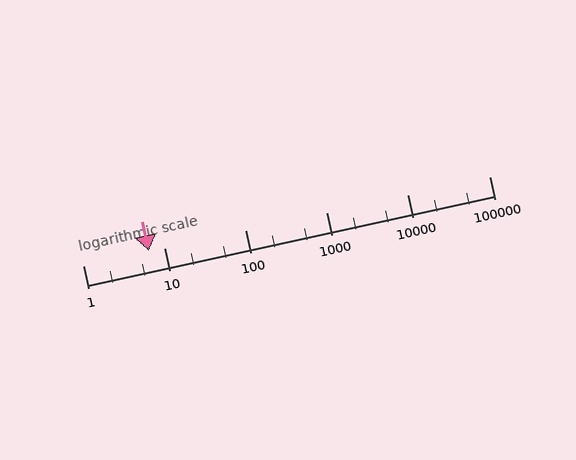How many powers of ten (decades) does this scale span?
The scale spans 5 decades, from 1 to 100000.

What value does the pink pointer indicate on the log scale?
The pointer indicates approximately 6.4.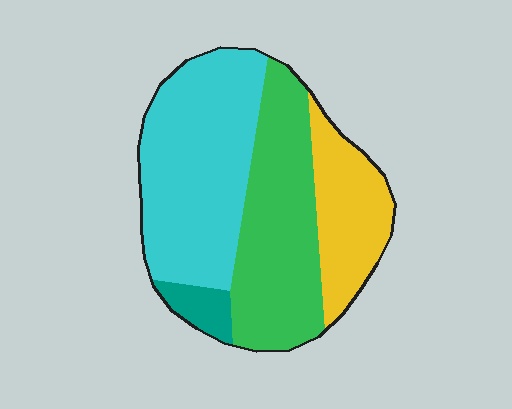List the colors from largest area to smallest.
From largest to smallest: cyan, green, yellow, teal.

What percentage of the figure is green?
Green takes up about one third (1/3) of the figure.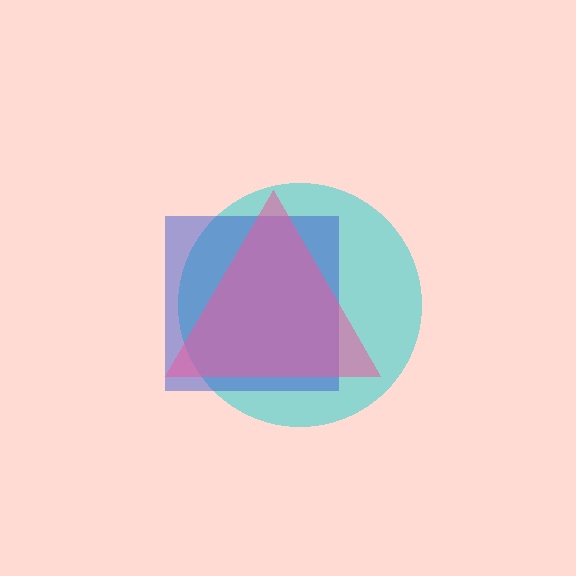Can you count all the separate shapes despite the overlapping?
Yes, there are 3 separate shapes.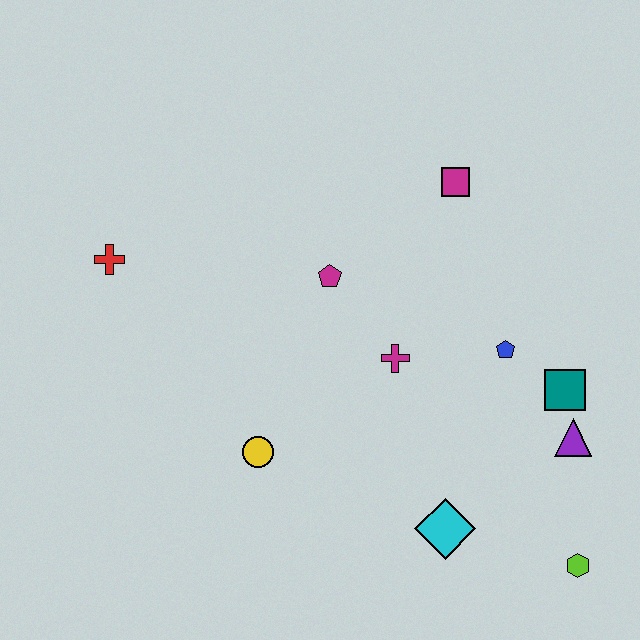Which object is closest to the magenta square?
The magenta pentagon is closest to the magenta square.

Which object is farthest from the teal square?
The red cross is farthest from the teal square.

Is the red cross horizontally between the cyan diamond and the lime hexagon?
No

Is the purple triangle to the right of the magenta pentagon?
Yes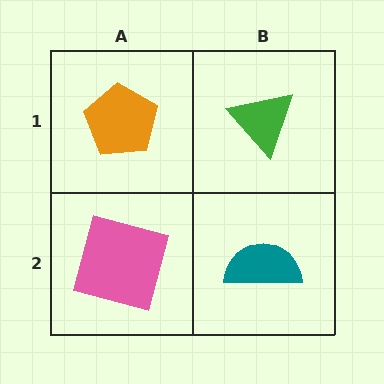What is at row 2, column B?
A teal semicircle.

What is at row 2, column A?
A pink square.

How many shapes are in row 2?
2 shapes.